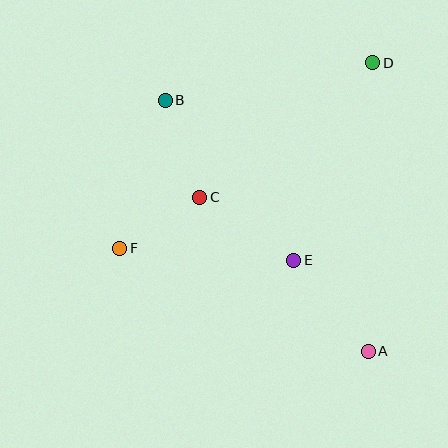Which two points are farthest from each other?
Points A and B are farthest from each other.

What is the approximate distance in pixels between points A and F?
The distance between A and F is approximately 269 pixels.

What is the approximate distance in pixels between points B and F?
The distance between B and F is approximately 155 pixels.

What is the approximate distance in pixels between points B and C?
The distance between B and C is approximately 103 pixels.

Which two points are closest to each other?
Points C and F are closest to each other.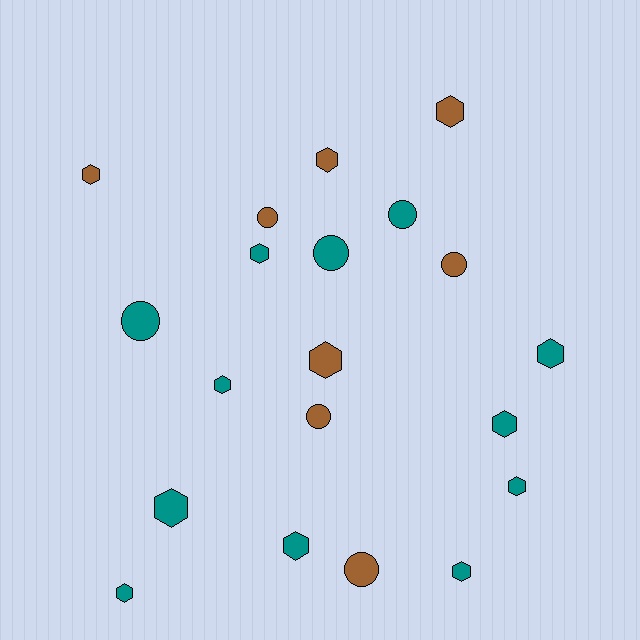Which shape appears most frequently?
Hexagon, with 13 objects.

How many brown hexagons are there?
There are 4 brown hexagons.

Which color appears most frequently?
Teal, with 12 objects.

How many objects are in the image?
There are 20 objects.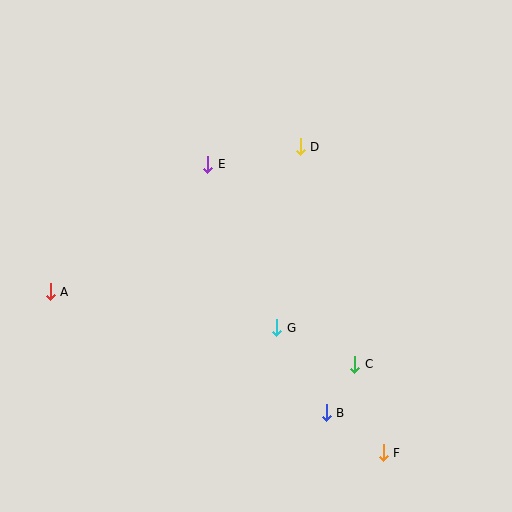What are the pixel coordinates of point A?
Point A is at (50, 292).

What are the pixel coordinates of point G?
Point G is at (277, 328).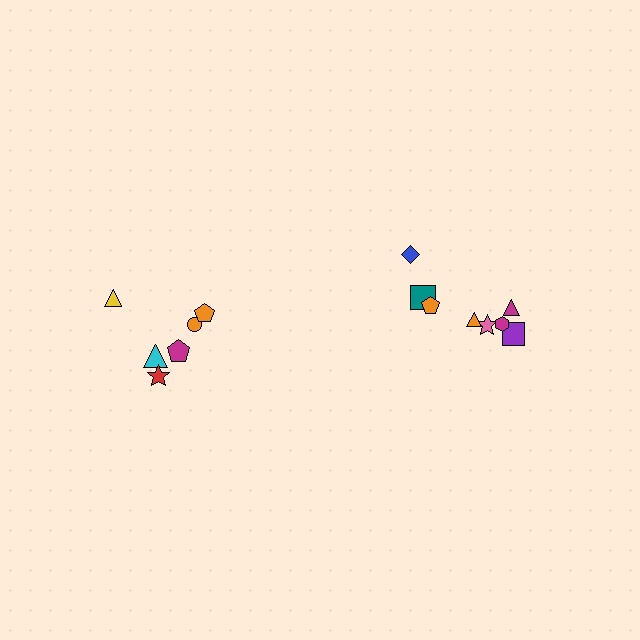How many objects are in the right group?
There are 8 objects.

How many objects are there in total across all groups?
There are 14 objects.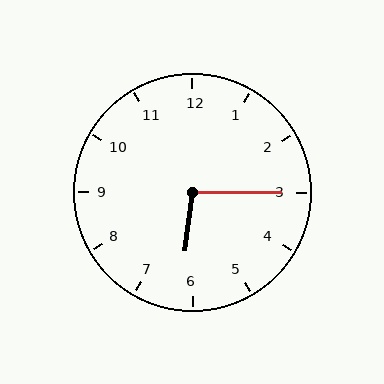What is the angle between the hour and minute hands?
Approximately 98 degrees.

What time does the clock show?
6:15.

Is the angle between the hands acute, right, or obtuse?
It is obtuse.